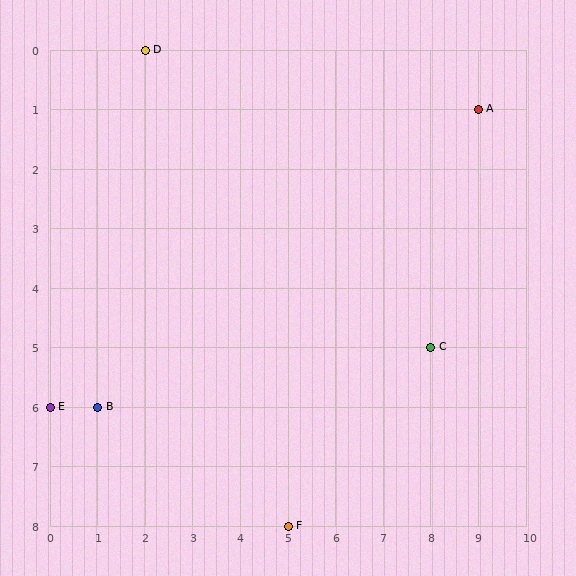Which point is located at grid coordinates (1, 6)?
Point B is at (1, 6).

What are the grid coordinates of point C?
Point C is at grid coordinates (8, 5).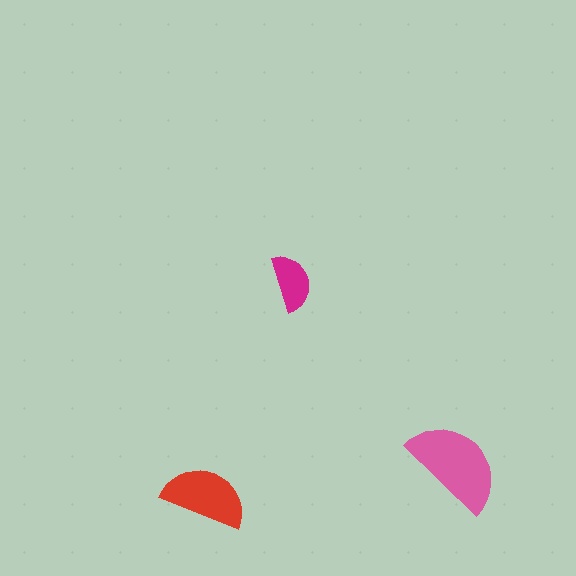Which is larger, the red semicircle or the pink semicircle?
The pink one.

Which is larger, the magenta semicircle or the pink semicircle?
The pink one.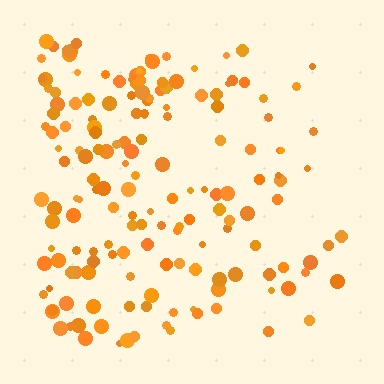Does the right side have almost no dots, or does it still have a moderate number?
Still a moderate number, just noticeably fewer than the left.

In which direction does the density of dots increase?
From right to left, with the left side densest.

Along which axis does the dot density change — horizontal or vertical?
Horizontal.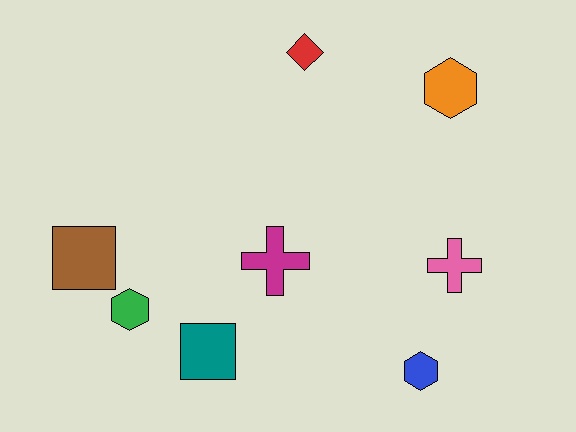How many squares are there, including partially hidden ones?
There are 2 squares.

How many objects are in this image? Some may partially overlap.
There are 8 objects.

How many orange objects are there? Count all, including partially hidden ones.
There is 1 orange object.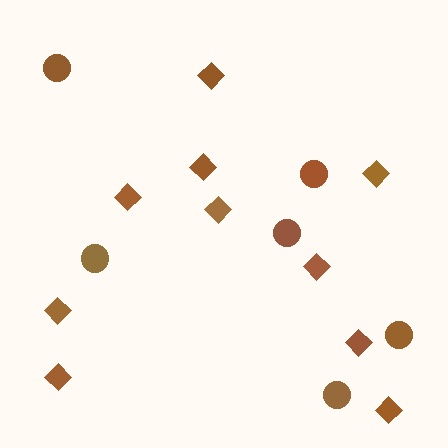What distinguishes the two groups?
There are 2 groups: one group of circles (6) and one group of diamonds (10).